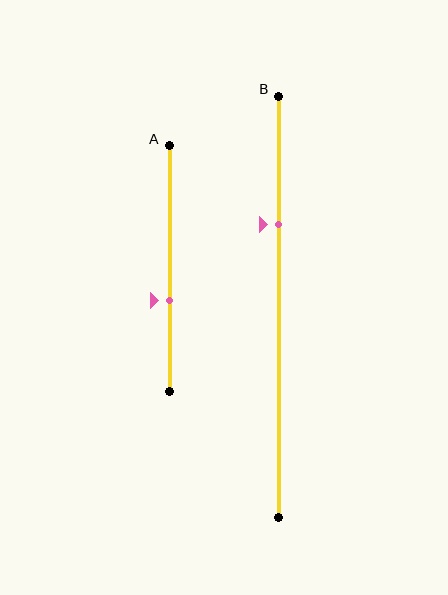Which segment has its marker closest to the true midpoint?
Segment A has its marker closest to the true midpoint.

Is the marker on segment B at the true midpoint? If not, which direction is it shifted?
No, the marker on segment B is shifted upward by about 20% of the segment length.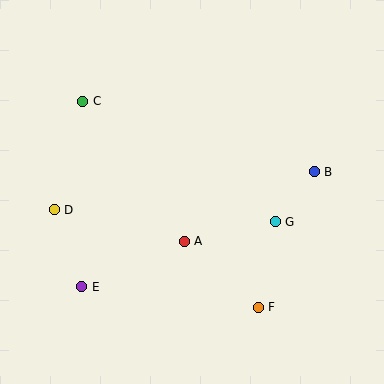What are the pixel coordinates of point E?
Point E is at (82, 287).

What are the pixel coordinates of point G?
Point G is at (275, 222).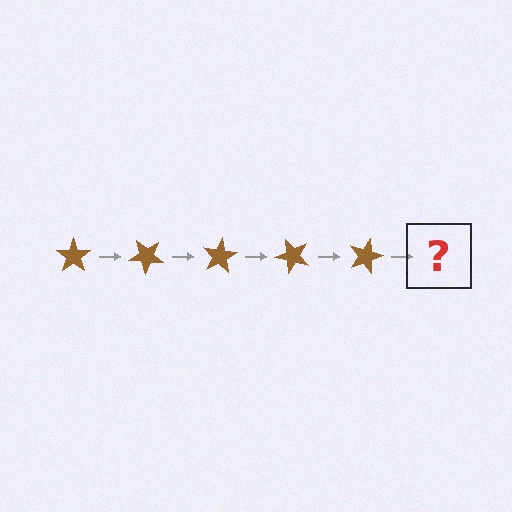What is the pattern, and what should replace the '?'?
The pattern is that the star rotates 40 degrees each step. The '?' should be a brown star rotated 200 degrees.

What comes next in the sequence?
The next element should be a brown star rotated 200 degrees.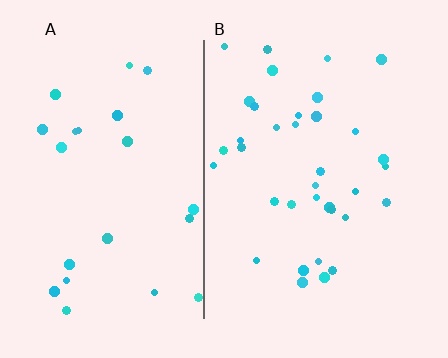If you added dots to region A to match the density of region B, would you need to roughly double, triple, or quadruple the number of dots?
Approximately double.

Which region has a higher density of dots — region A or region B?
B (the right).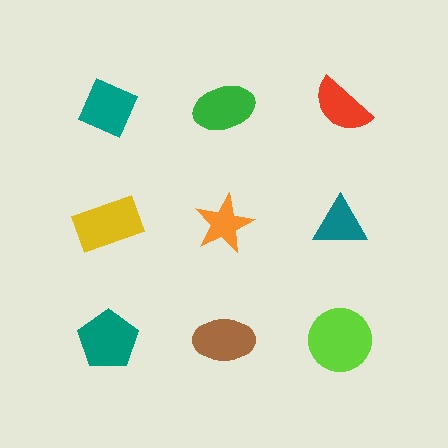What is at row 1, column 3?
A red semicircle.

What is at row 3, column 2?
A brown ellipse.